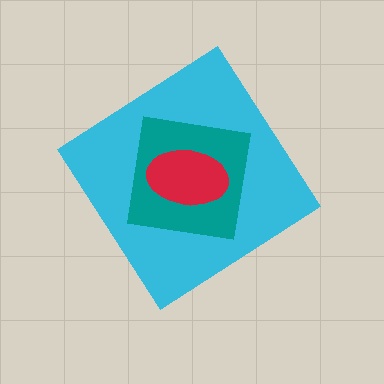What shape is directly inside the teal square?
The red ellipse.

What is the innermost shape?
The red ellipse.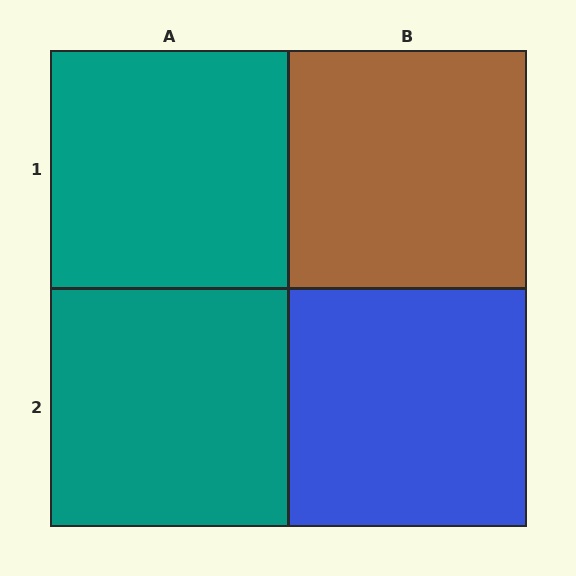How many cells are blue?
1 cell is blue.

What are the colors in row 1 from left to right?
Teal, brown.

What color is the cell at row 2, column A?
Teal.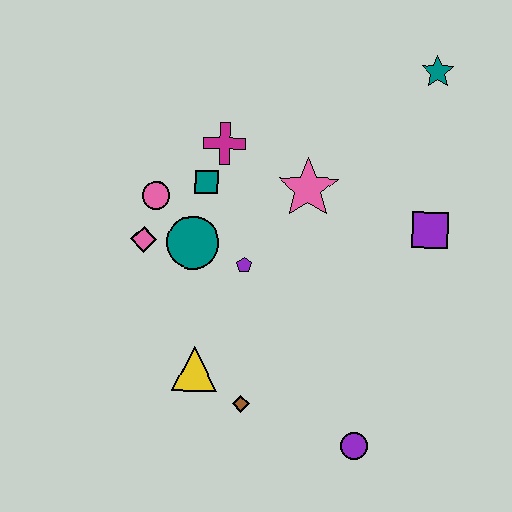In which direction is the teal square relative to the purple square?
The teal square is to the left of the purple square.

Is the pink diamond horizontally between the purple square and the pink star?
No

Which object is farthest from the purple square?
The pink diamond is farthest from the purple square.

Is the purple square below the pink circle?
Yes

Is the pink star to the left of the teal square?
No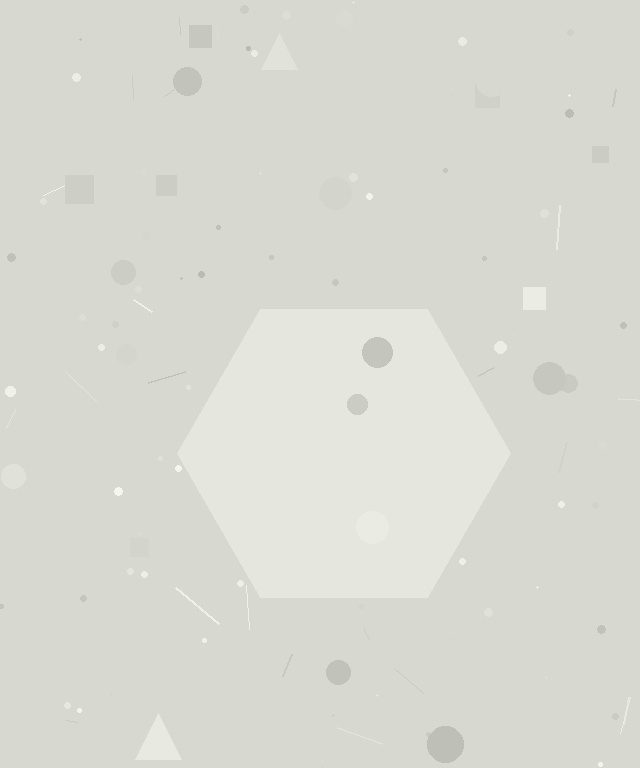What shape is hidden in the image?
A hexagon is hidden in the image.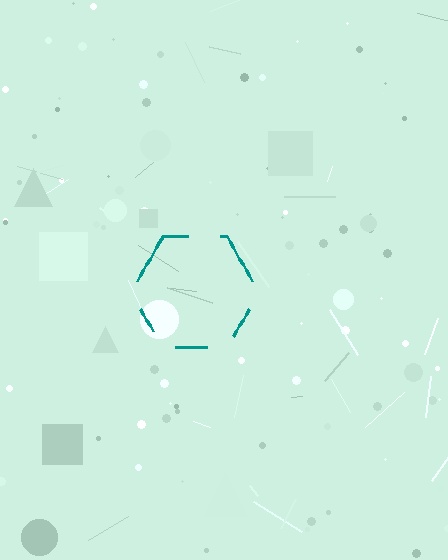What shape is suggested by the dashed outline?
The dashed outline suggests a hexagon.